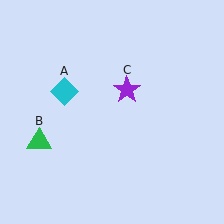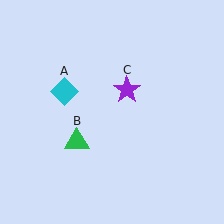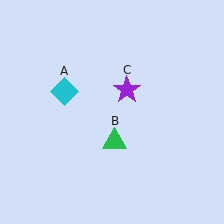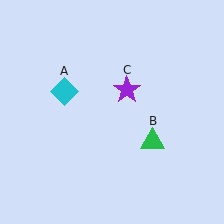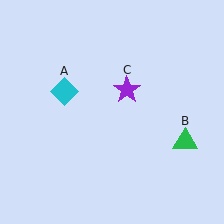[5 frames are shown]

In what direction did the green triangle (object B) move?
The green triangle (object B) moved right.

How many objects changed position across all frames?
1 object changed position: green triangle (object B).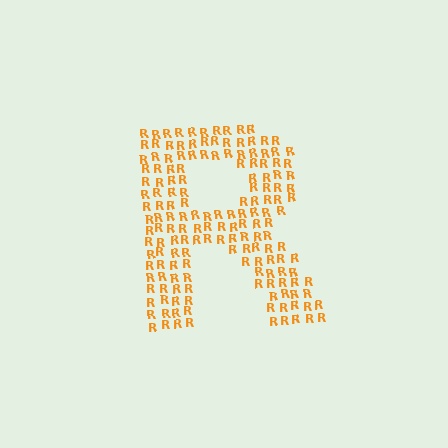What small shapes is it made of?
It is made of small letter R's.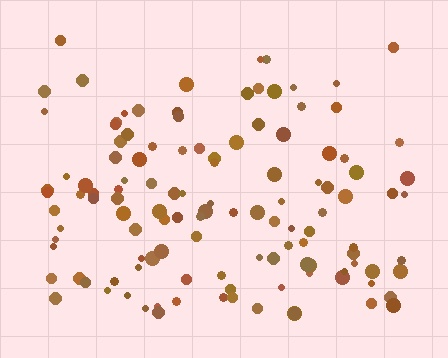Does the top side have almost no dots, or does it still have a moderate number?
Still a moderate number, just noticeably fewer than the bottom.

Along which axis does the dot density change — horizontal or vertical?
Vertical.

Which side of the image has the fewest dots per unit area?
The top.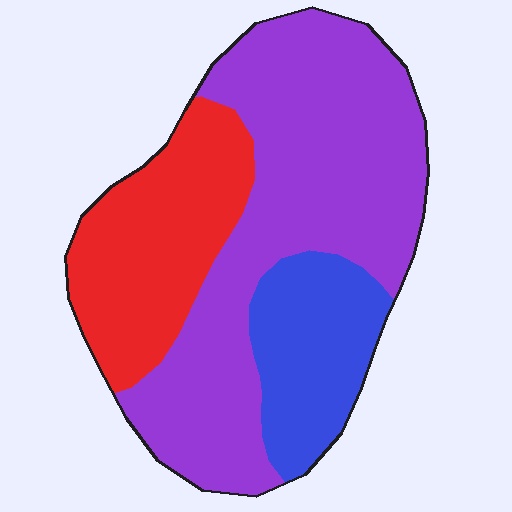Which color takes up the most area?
Purple, at roughly 55%.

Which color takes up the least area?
Blue, at roughly 20%.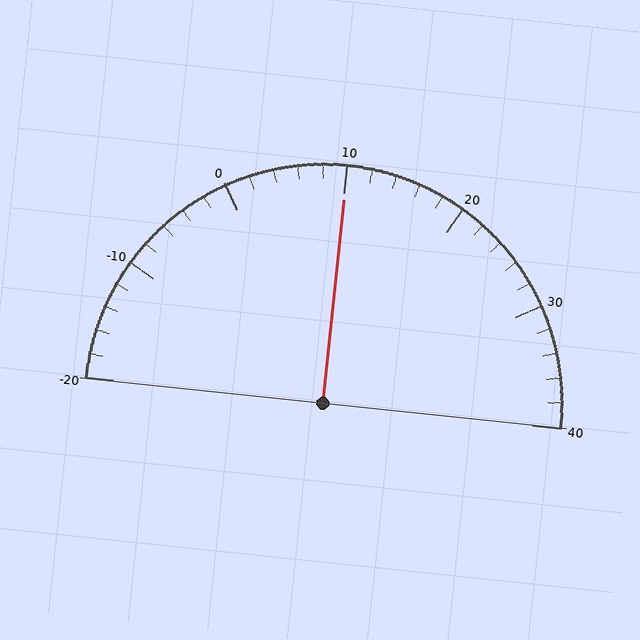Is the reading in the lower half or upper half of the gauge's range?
The reading is in the upper half of the range (-20 to 40).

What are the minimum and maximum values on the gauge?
The gauge ranges from -20 to 40.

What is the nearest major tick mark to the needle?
The nearest major tick mark is 10.